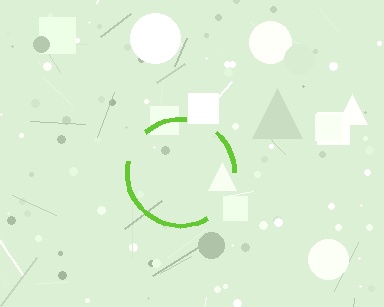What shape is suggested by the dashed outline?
The dashed outline suggests a circle.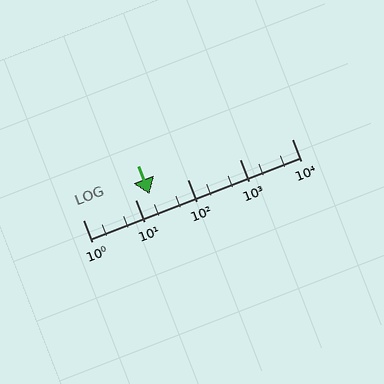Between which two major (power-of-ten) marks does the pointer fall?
The pointer is between 10 and 100.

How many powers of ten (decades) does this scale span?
The scale spans 4 decades, from 1 to 10000.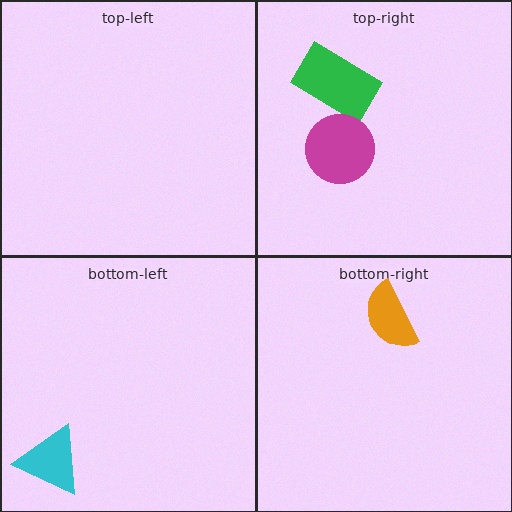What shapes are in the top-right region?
The green rectangle, the magenta circle.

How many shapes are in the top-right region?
2.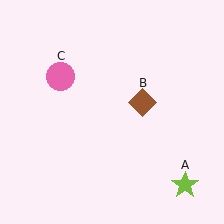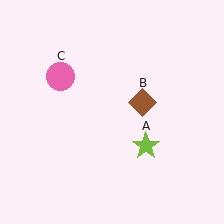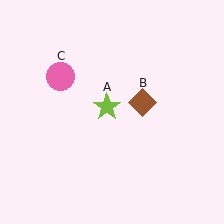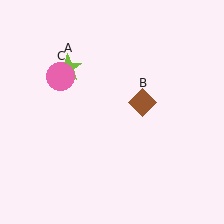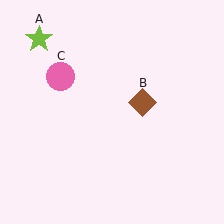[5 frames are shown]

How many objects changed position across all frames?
1 object changed position: lime star (object A).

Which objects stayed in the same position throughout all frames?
Brown diamond (object B) and pink circle (object C) remained stationary.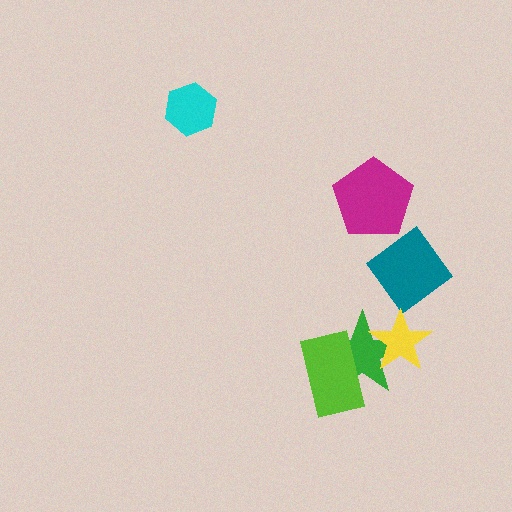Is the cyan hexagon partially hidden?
No, no other shape covers it.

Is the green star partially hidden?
Yes, it is partially covered by another shape.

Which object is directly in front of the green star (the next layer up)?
The lime rectangle is directly in front of the green star.